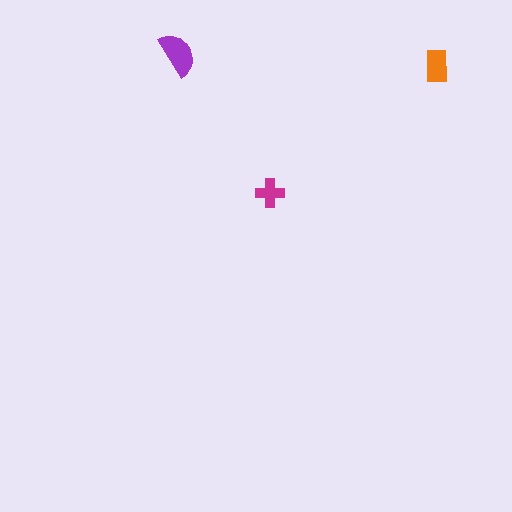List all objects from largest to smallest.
The purple semicircle, the orange rectangle, the magenta cross.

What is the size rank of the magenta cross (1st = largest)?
3rd.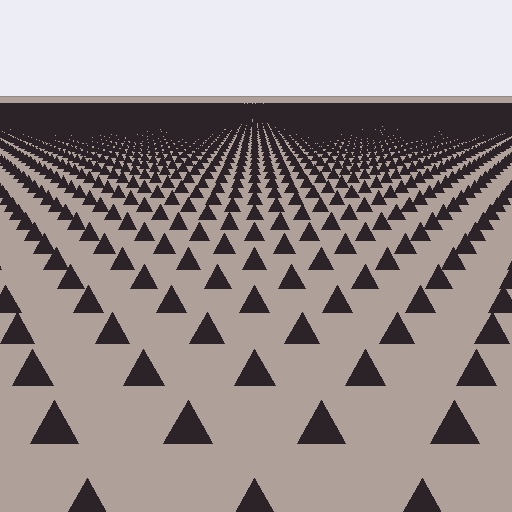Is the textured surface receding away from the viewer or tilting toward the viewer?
The surface is receding away from the viewer. Texture elements get smaller and denser toward the top.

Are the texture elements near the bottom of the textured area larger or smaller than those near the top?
Larger. Near the bottom, elements are closer to the viewer and appear at a bigger on-screen size.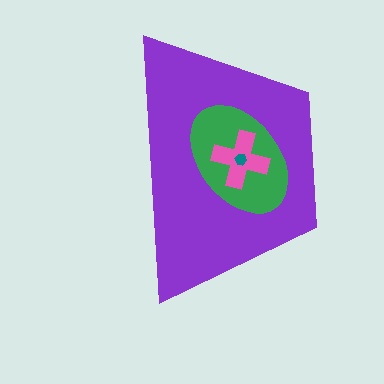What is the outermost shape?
The purple trapezoid.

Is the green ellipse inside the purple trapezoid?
Yes.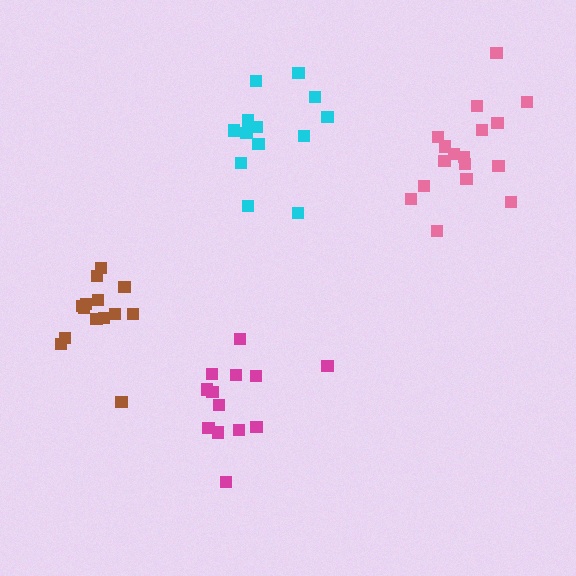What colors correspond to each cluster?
The clusters are colored: cyan, magenta, pink, brown.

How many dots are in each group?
Group 1: 13 dots, Group 2: 13 dots, Group 3: 17 dots, Group 4: 14 dots (57 total).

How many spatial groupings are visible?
There are 4 spatial groupings.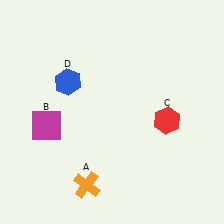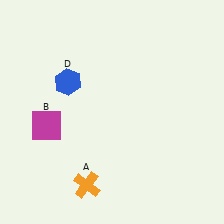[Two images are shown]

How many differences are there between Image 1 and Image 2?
There is 1 difference between the two images.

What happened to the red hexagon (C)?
The red hexagon (C) was removed in Image 2. It was in the bottom-right area of Image 1.